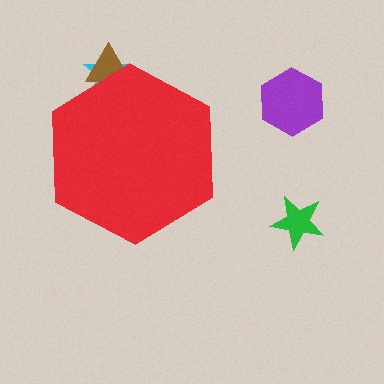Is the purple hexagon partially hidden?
No, the purple hexagon is fully visible.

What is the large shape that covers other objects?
A red hexagon.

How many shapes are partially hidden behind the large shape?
2 shapes are partially hidden.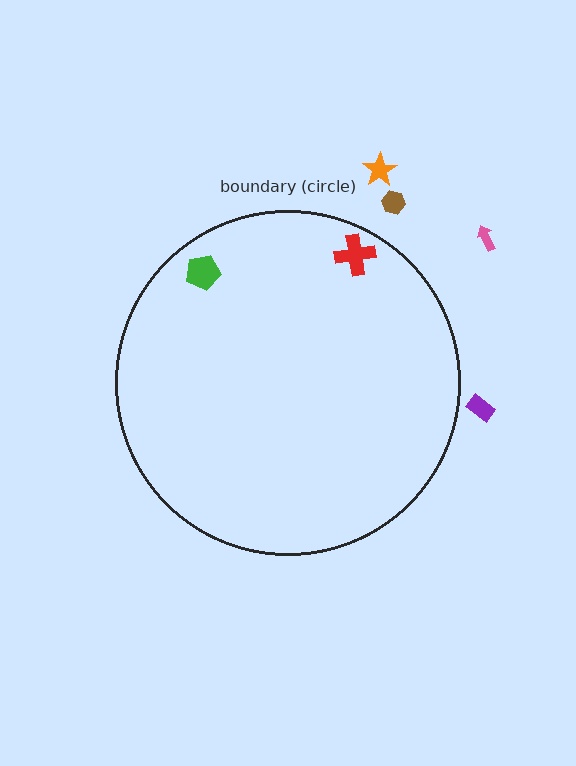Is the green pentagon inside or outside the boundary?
Inside.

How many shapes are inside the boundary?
2 inside, 4 outside.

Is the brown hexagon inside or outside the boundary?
Outside.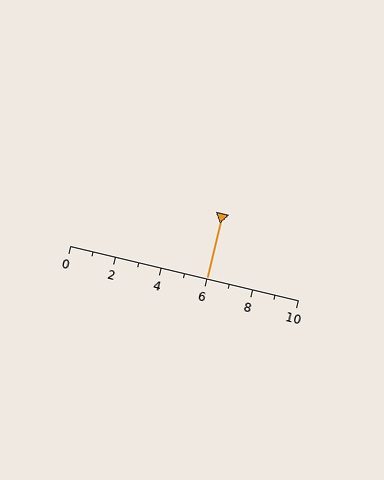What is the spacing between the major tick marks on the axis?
The major ticks are spaced 2 apart.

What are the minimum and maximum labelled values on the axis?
The axis runs from 0 to 10.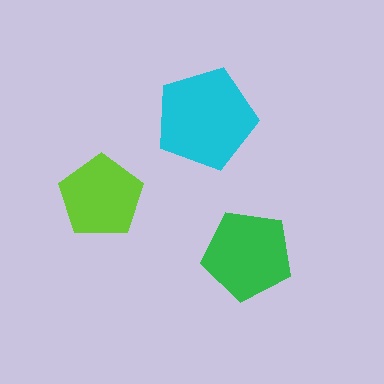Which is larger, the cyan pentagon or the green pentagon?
The cyan one.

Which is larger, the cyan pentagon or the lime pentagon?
The cyan one.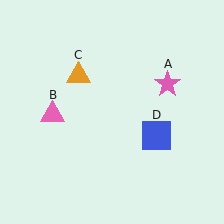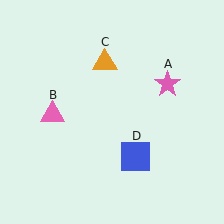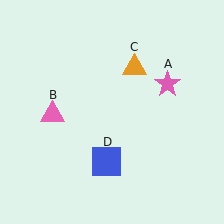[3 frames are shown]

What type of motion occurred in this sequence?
The orange triangle (object C), blue square (object D) rotated clockwise around the center of the scene.